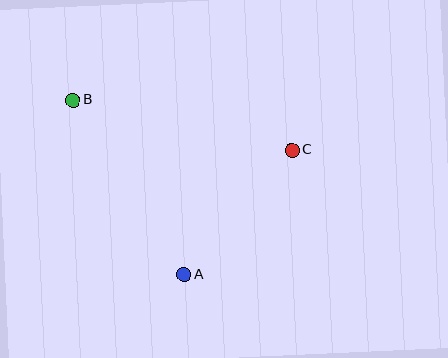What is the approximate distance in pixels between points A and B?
The distance between A and B is approximately 207 pixels.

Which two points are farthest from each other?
Points B and C are farthest from each other.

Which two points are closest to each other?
Points A and C are closest to each other.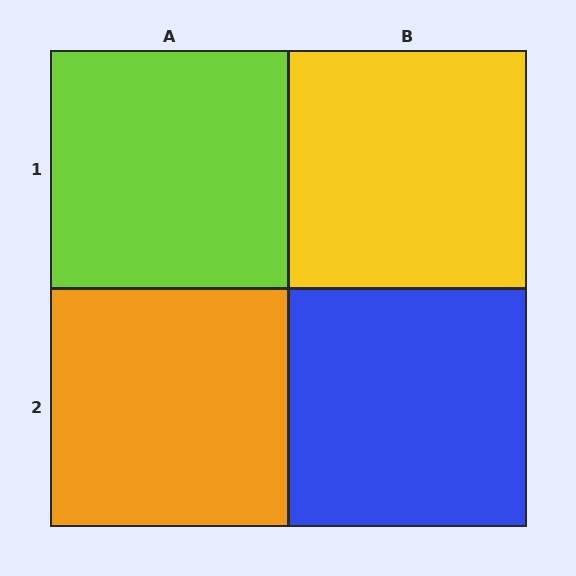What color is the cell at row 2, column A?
Orange.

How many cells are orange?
1 cell is orange.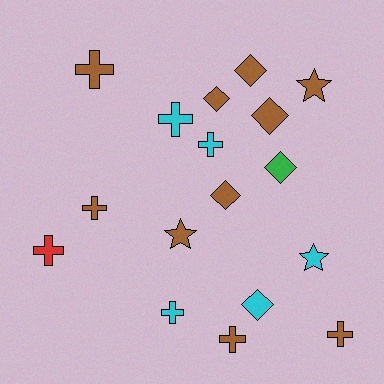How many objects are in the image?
There are 17 objects.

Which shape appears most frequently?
Cross, with 8 objects.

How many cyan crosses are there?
There are 3 cyan crosses.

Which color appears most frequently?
Brown, with 10 objects.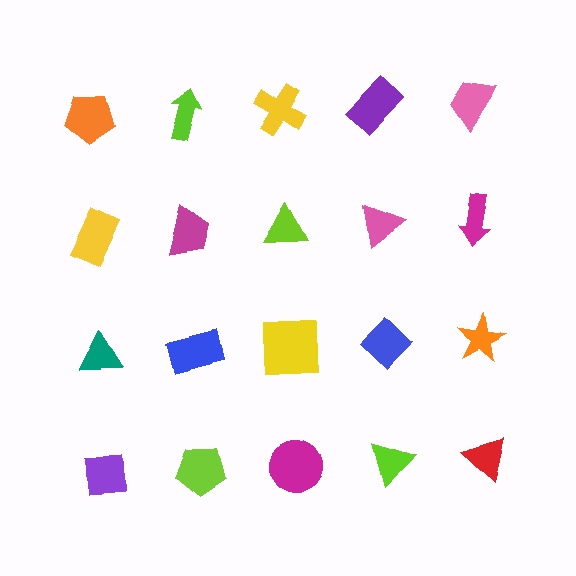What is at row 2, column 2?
A magenta trapezoid.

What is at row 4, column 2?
A lime pentagon.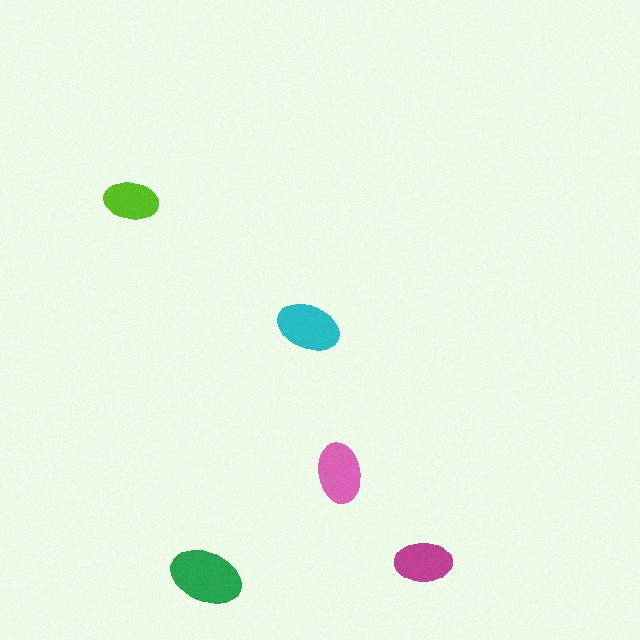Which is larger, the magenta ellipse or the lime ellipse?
The magenta one.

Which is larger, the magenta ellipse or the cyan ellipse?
The cyan one.